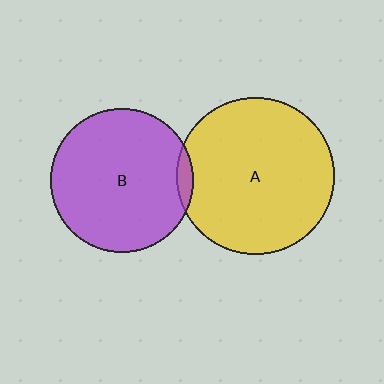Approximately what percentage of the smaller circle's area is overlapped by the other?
Approximately 5%.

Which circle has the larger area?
Circle A (yellow).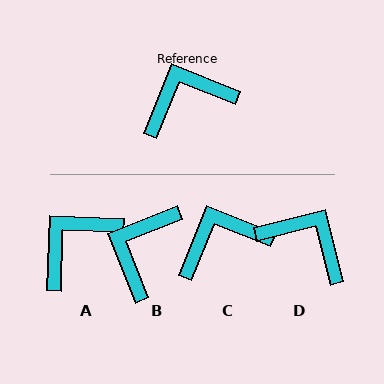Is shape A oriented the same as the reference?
No, it is off by about 20 degrees.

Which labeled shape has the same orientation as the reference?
C.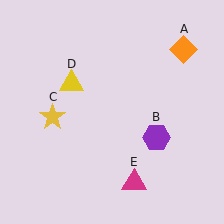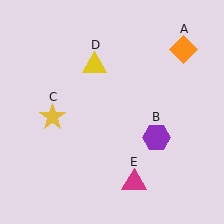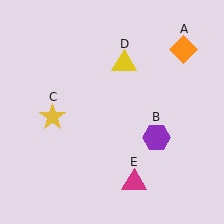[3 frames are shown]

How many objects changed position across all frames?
1 object changed position: yellow triangle (object D).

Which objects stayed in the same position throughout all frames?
Orange diamond (object A) and purple hexagon (object B) and yellow star (object C) and magenta triangle (object E) remained stationary.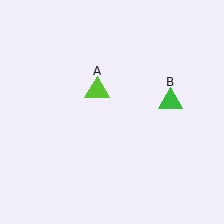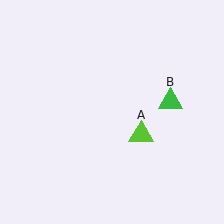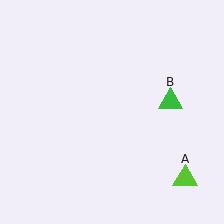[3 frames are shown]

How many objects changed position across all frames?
1 object changed position: lime triangle (object A).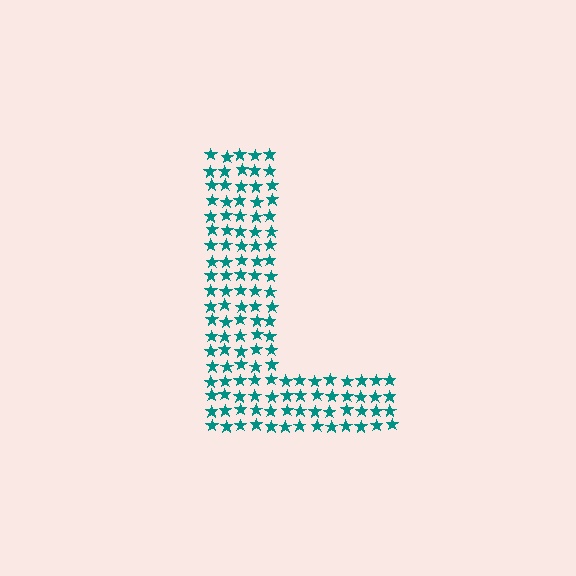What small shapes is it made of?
It is made of small stars.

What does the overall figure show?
The overall figure shows the letter L.